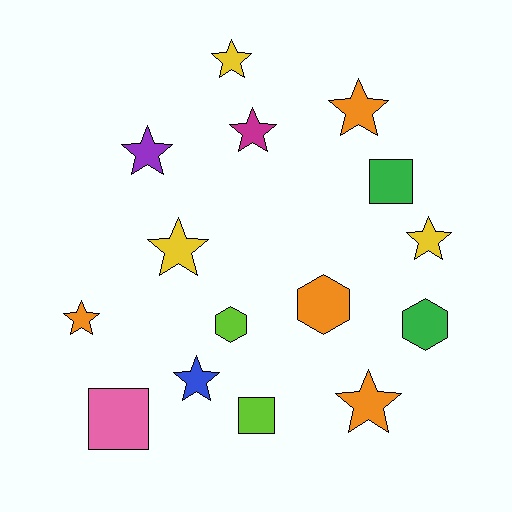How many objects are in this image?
There are 15 objects.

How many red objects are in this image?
There are no red objects.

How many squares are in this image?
There are 3 squares.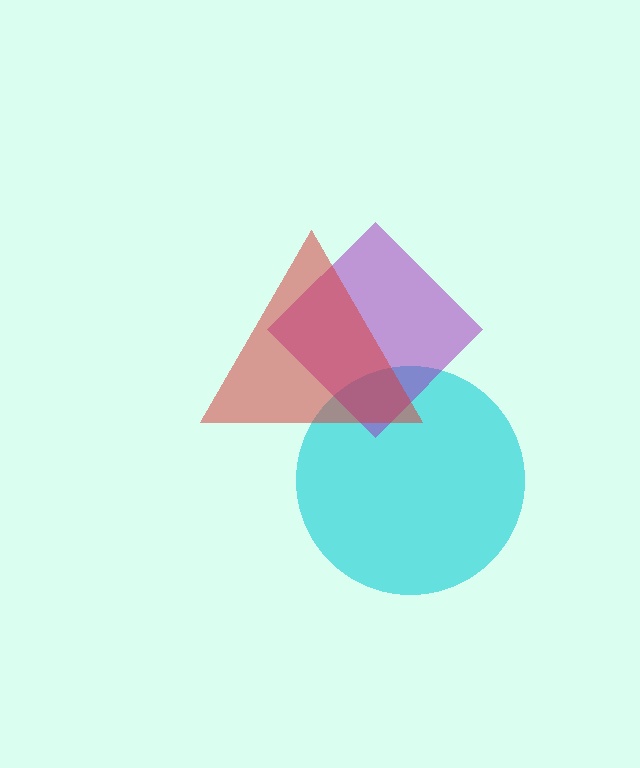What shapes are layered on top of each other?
The layered shapes are: a cyan circle, a purple diamond, a red triangle.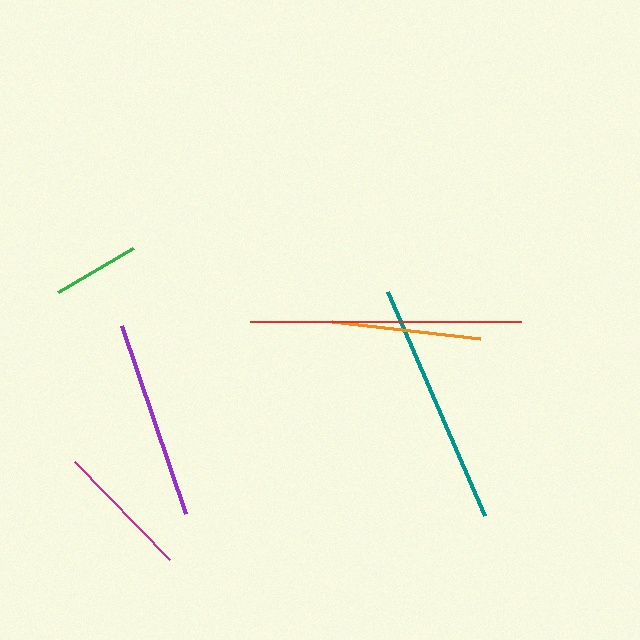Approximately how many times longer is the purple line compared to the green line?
The purple line is approximately 2.3 times the length of the green line.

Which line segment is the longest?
The red line is the longest at approximately 272 pixels.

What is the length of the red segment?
The red segment is approximately 272 pixels long.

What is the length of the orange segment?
The orange segment is approximately 149 pixels long.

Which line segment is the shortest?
The green line is the shortest at approximately 86 pixels.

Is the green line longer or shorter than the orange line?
The orange line is longer than the green line.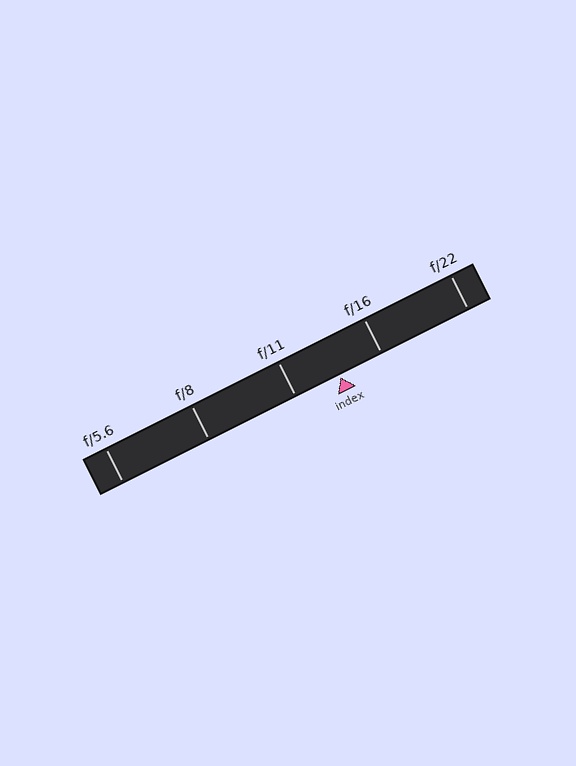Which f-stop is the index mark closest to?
The index mark is closest to f/16.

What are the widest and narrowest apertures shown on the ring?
The widest aperture shown is f/5.6 and the narrowest is f/22.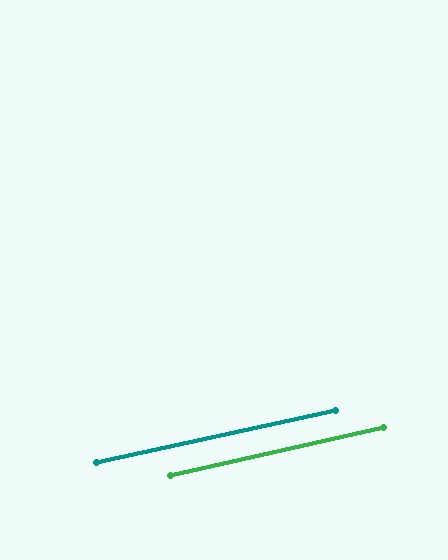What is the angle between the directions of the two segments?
Approximately 0 degrees.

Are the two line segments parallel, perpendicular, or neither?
Parallel — their directions differ by only 0.5°.